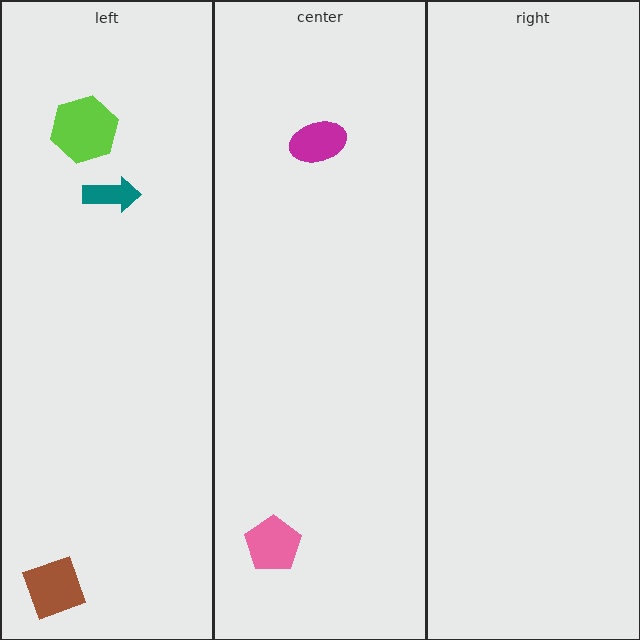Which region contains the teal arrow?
The left region.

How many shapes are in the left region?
3.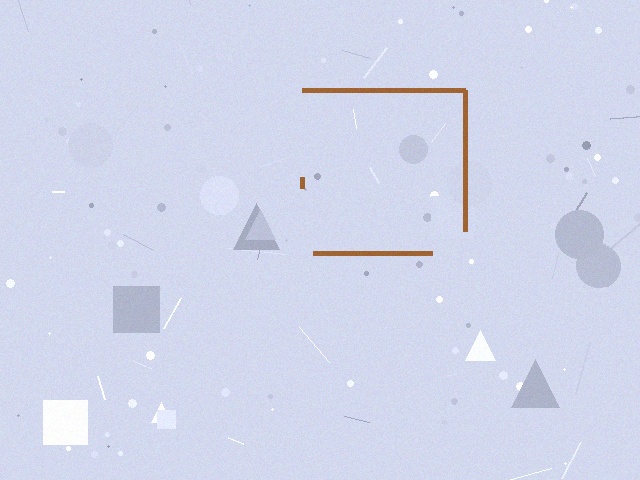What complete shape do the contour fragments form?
The contour fragments form a square.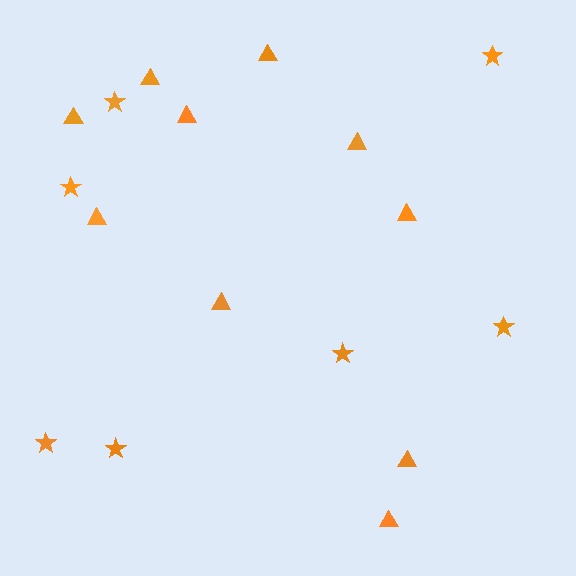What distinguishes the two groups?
There are 2 groups: one group of stars (7) and one group of triangles (10).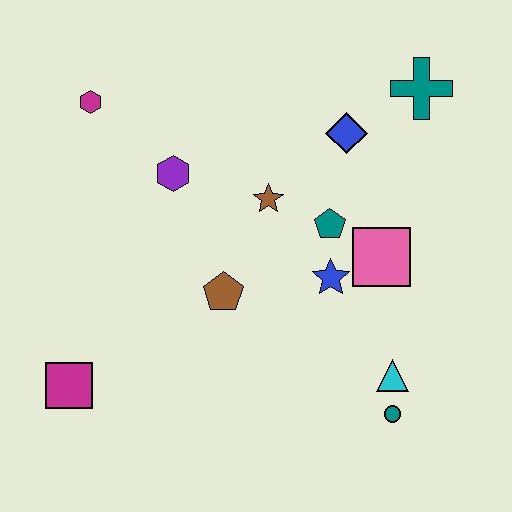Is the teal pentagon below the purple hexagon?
Yes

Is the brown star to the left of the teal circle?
Yes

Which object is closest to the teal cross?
The blue diamond is closest to the teal cross.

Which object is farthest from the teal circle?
The magenta hexagon is farthest from the teal circle.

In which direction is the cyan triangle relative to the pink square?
The cyan triangle is below the pink square.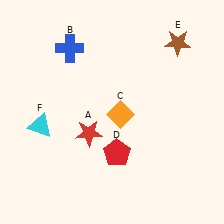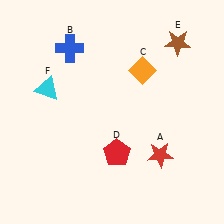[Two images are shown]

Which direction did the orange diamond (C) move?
The orange diamond (C) moved up.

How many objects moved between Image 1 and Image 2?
3 objects moved between the two images.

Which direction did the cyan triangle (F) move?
The cyan triangle (F) moved up.